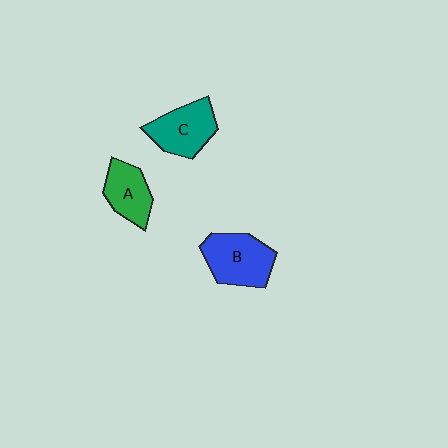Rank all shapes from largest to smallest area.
From largest to smallest: B (blue), C (teal), A (green).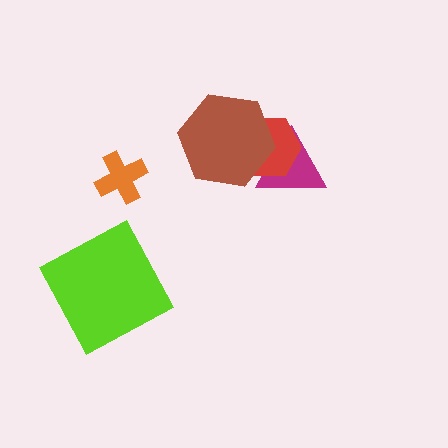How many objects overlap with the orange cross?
0 objects overlap with the orange cross.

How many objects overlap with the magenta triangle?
2 objects overlap with the magenta triangle.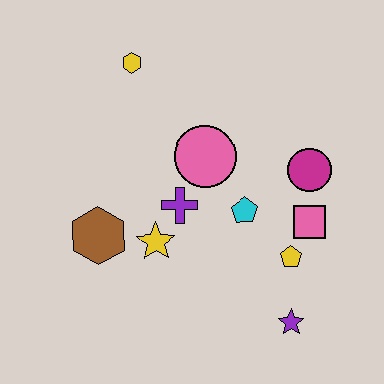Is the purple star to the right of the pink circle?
Yes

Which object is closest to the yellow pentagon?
The pink square is closest to the yellow pentagon.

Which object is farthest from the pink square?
The yellow hexagon is farthest from the pink square.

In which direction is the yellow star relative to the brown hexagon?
The yellow star is to the right of the brown hexagon.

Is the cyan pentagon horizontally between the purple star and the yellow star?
Yes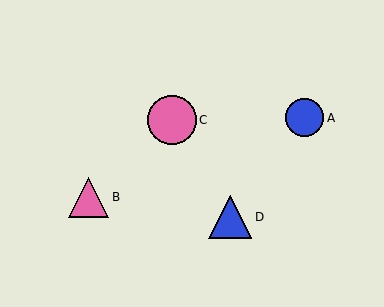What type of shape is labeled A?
Shape A is a blue circle.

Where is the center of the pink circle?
The center of the pink circle is at (172, 120).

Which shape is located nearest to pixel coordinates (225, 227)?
The blue triangle (labeled D) at (230, 217) is nearest to that location.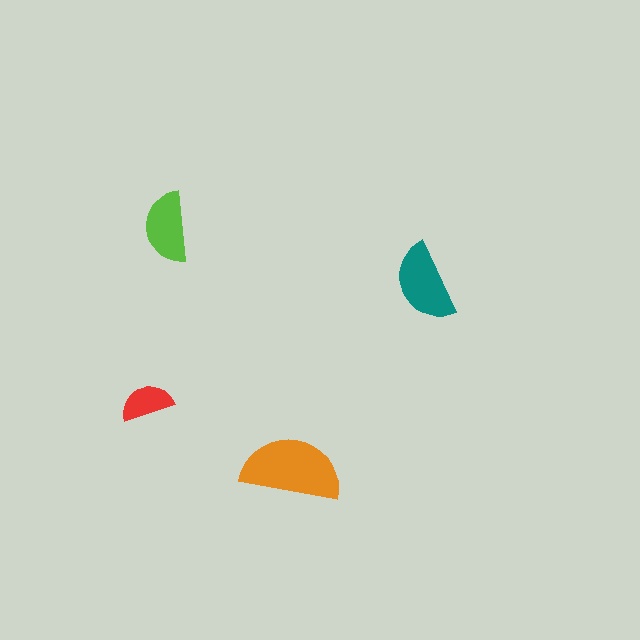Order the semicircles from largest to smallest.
the orange one, the teal one, the lime one, the red one.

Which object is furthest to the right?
The teal semicircle is rightmost.